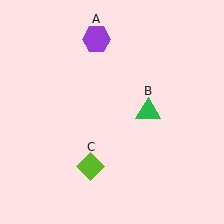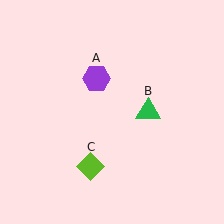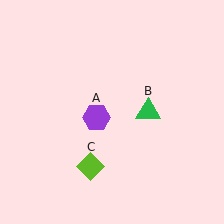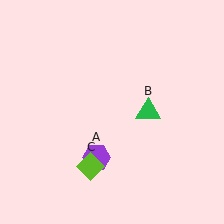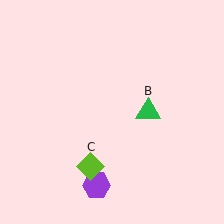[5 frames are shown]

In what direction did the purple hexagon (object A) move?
The purple hexagon (object A) moved down.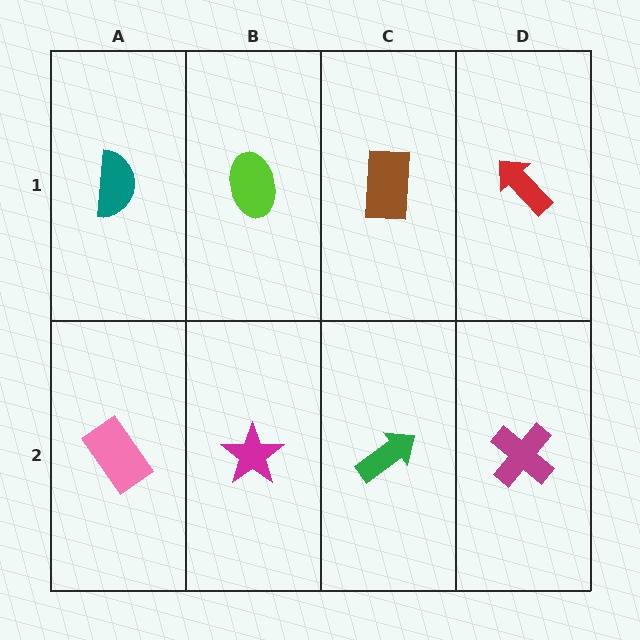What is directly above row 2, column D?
A red arrow.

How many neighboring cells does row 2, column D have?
2.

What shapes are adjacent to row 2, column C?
A brown rectangle (row 1, column C), a magenta star (row 2, column B), a magenta cross (row 2, column D).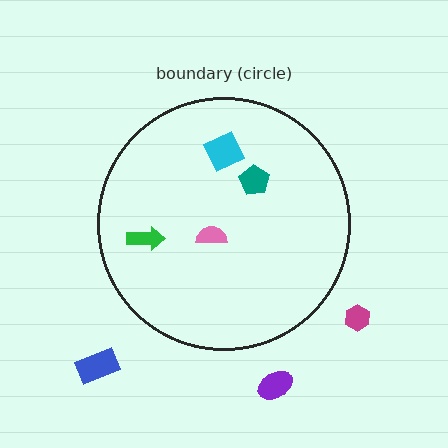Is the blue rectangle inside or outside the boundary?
Outside.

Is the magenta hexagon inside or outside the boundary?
Outside.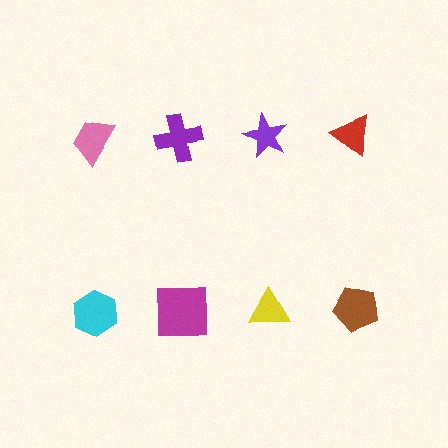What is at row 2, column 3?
A yellow triangle.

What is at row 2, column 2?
A magenta square.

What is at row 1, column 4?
A red triangle.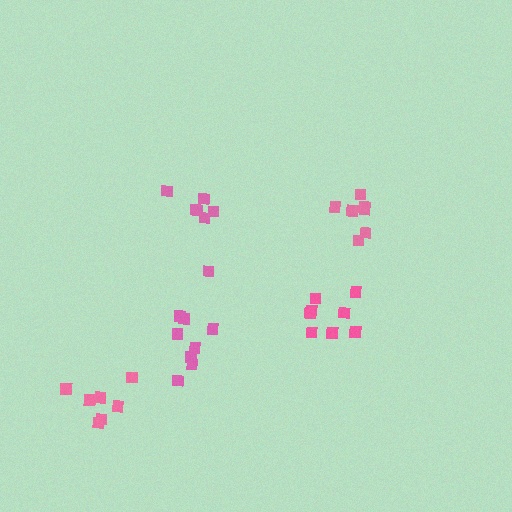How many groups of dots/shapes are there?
There are 5 groups.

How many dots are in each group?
Group 1: 8 dots, Group 2: 7 dots, Group 3: 8 dots, Group 4: 7 dots, Group 5: 7 dots (37 total).